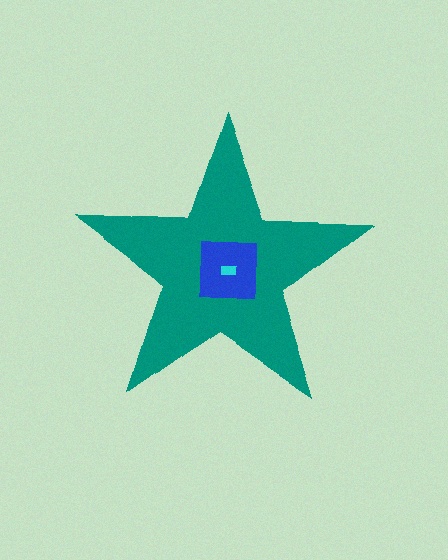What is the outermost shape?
The teal star.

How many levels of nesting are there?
3.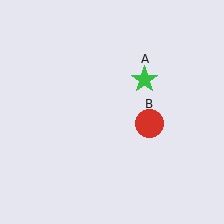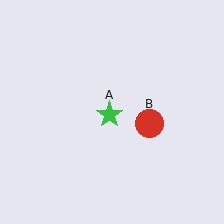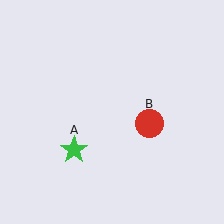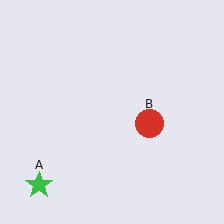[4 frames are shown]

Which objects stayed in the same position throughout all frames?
Red circle (object B) remained stationary.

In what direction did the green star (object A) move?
The green star (object A) moved down and to the left.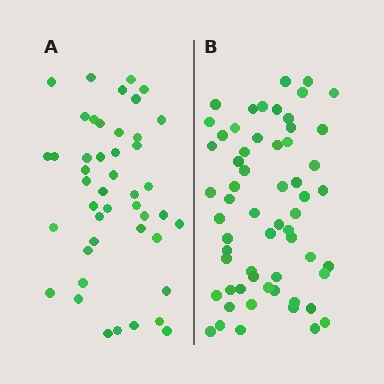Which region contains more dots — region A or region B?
Region B (the right region) has more dots.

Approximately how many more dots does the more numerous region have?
Region B has approximately 15 more dots than region A.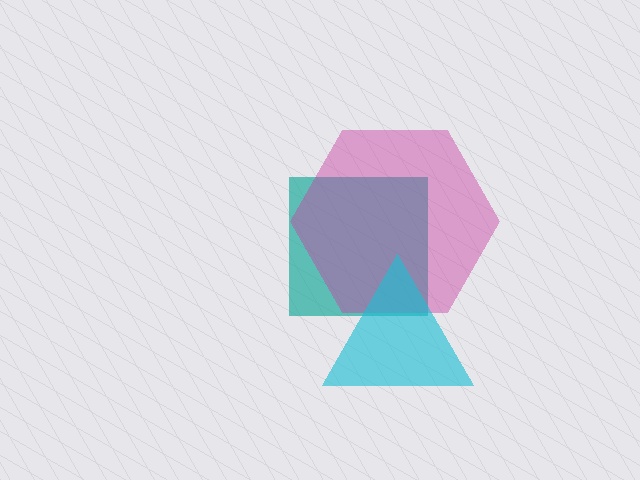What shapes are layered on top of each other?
The layered shapes are: a teal square, a magenta hexagon, a cyan triangle.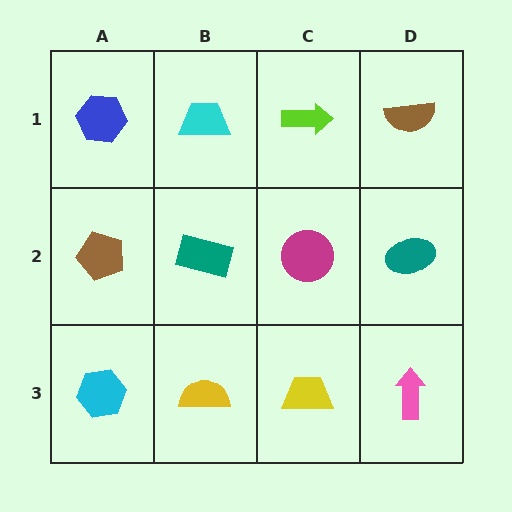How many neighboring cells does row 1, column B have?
3.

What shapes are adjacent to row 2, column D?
A brown semicircle (row 1, column D), a pink arrow (row 3, column D), a magenta circle (row 2, column C).